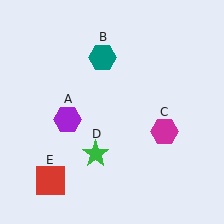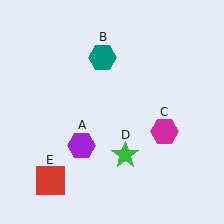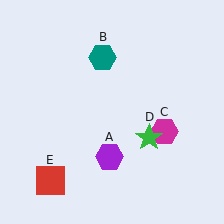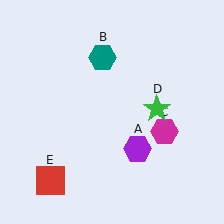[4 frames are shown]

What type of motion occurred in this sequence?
The purple hexagon (object A), green star (object D) rotated counterclockwise around the center of the scene.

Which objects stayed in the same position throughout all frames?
Teal hexagon (object B) and magenta hexagon (object C) and red square (object E) remained stationary.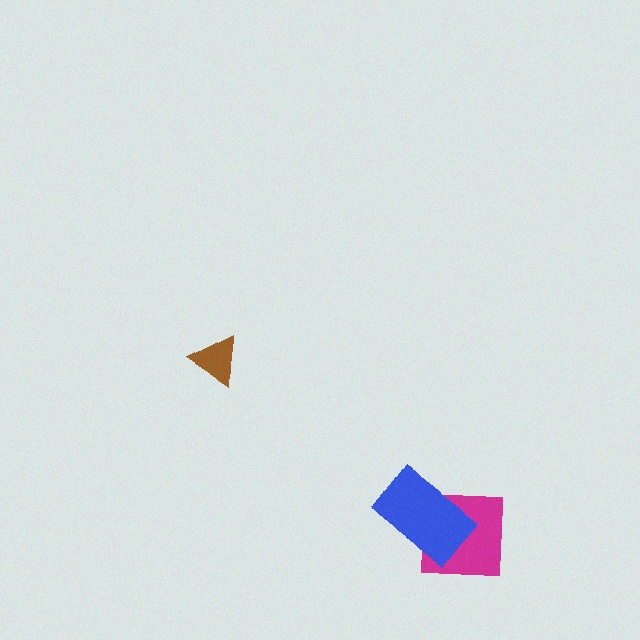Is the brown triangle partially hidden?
No, no other shape covers it.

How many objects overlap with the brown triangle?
0 objects overlap with the brown triangle.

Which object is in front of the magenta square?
The blue rectangle is in front of the magenta square.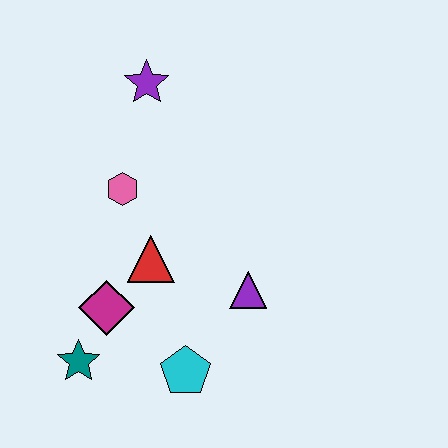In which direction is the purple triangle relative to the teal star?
The purple triangle is to the right of the teal star.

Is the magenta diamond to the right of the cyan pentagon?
No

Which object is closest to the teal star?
The magenta diamond is closest to the teal star.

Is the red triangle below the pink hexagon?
Yes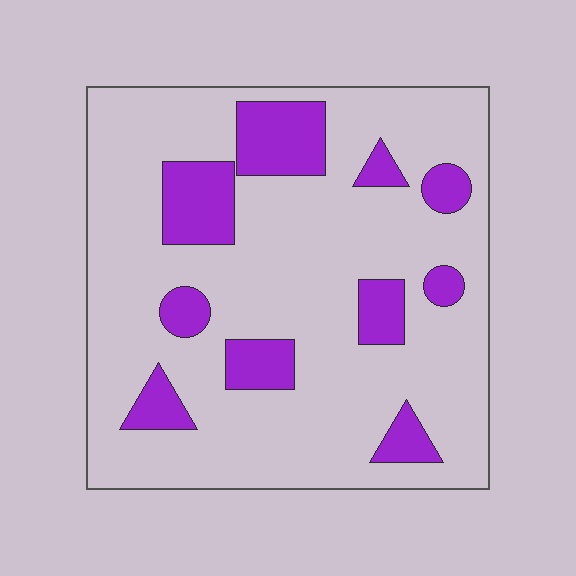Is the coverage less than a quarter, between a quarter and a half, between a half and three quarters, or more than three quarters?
Less than a quarter.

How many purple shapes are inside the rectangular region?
10.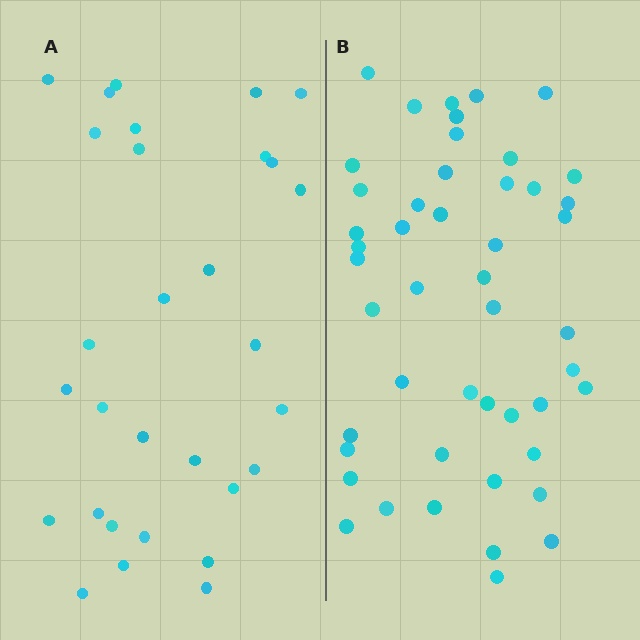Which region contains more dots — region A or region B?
Region B (the right region) has more dots.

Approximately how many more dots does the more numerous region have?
Region B has approximately 20 more dots than region A.